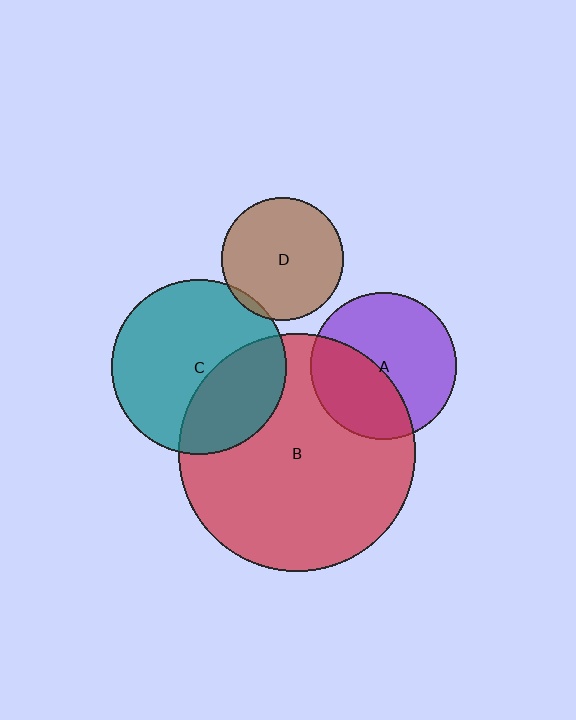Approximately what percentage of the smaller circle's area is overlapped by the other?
Approximately 40%.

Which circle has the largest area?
Circle B (red).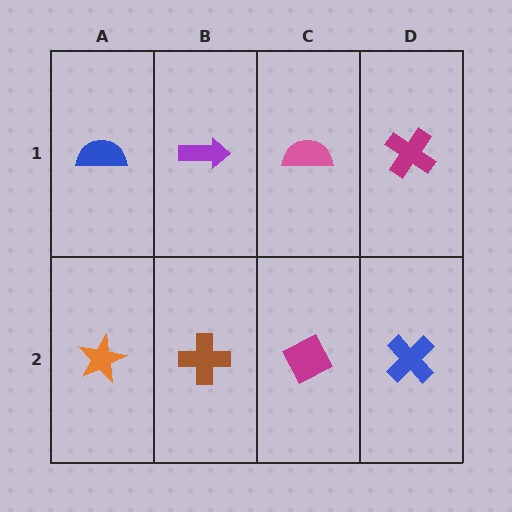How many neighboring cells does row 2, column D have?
2.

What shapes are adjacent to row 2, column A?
A blue semicircle (row 1, column A), a brown cross (row 2, column B).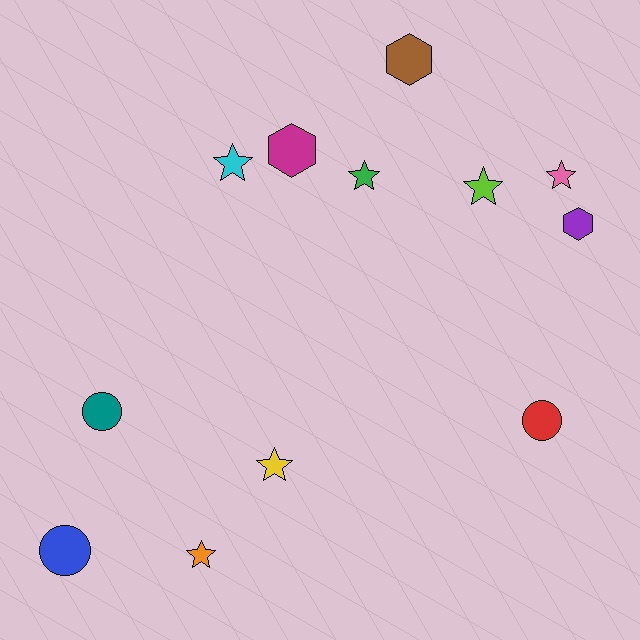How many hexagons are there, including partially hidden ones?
There are 3 hexagons.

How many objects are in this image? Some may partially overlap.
There are 12 objects.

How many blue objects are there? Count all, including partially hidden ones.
There is 1 blue object.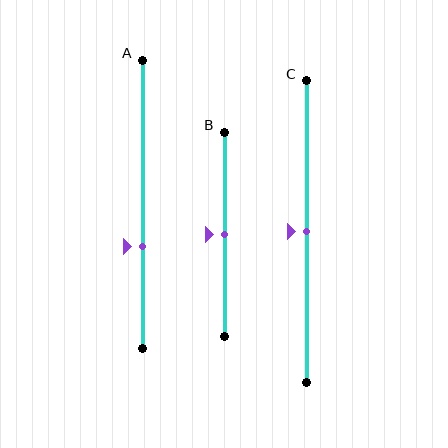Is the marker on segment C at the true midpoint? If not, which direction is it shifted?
Yes, the marker on segment C is at the true midpoint.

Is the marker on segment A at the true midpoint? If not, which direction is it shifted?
No, the marker on segment A is shifted downward by about 15% of the segment length.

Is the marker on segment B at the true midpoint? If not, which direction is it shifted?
Yes, the marker on segment B is at the true midpoint.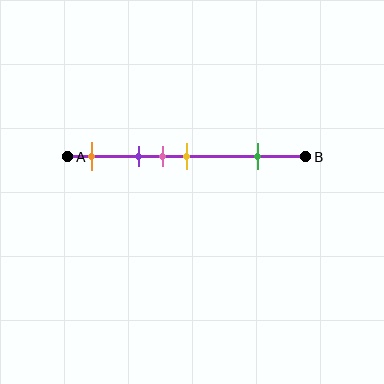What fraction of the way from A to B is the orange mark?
The orange mark is approximately 10% (0.1) of the way from A to B.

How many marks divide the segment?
There are 5 marks dividing the segment.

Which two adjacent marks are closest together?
The pink and yellow marks are the closest adjacent pair.